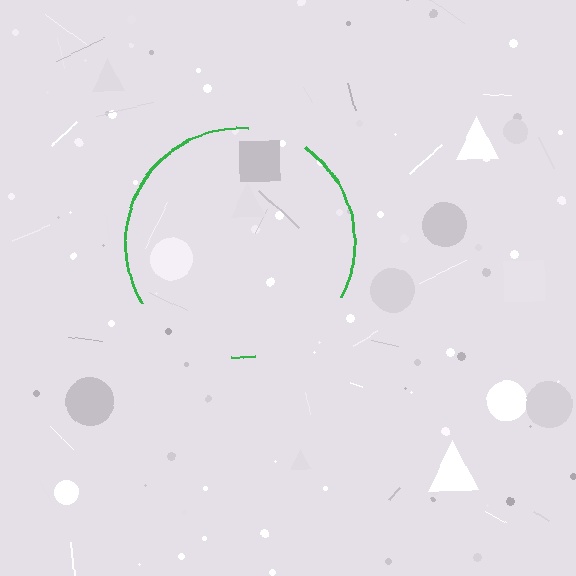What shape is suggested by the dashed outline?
The dashed outline suggests a circle.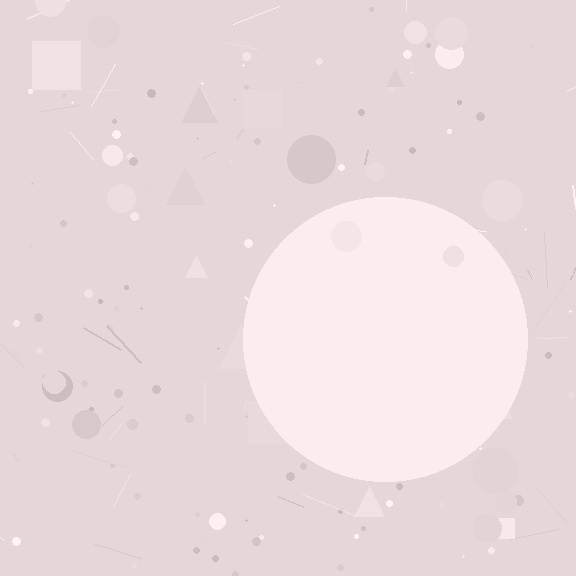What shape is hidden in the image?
A circle is hidden in the image.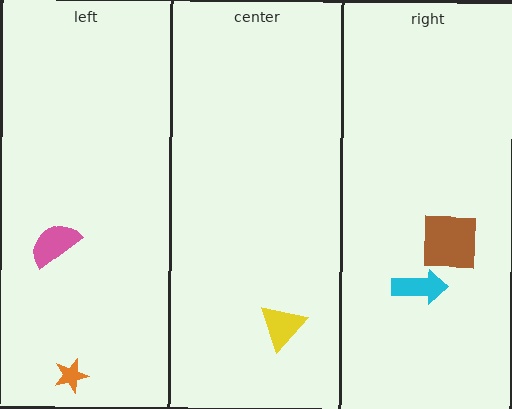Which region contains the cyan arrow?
The right region.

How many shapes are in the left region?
2.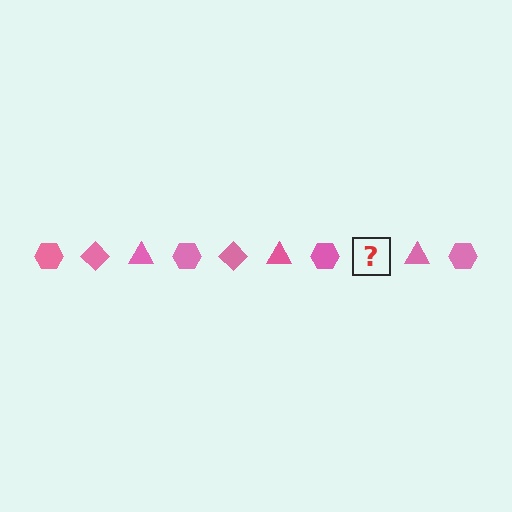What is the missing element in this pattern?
The missing element is a pink diamond.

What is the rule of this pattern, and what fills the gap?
The rule is that the pattern cycles through hexagon, diamond, triangle shapes in pink. The gap should be filled with a pink diamond.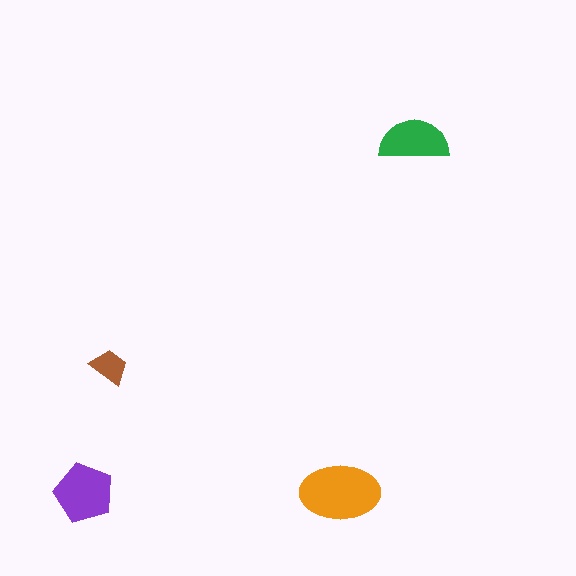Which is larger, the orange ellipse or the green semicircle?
The orange ellipse.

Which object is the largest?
The orange ellipse.